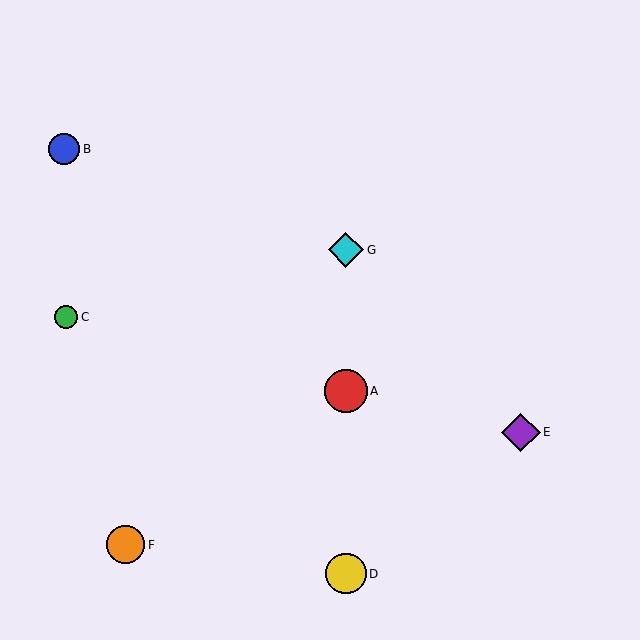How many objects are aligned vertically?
3 objects (A, D, G) are aligned vertically.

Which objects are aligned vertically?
Objects A, D, G are aligned vertically.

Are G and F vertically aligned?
No, G is at x≈346 and F is at x≈126.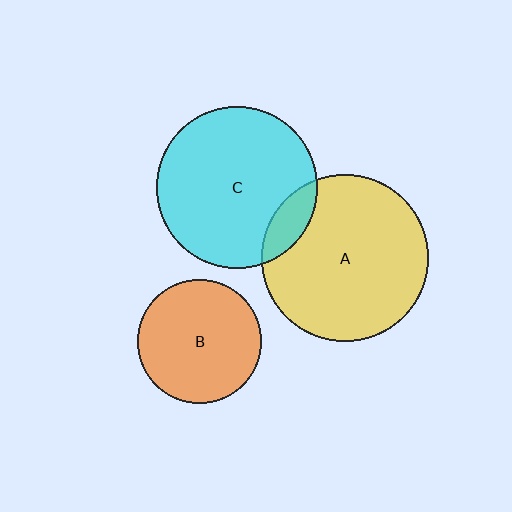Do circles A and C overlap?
Yes.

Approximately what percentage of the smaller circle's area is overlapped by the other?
Approximately 10%.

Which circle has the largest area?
Circle A (yellow).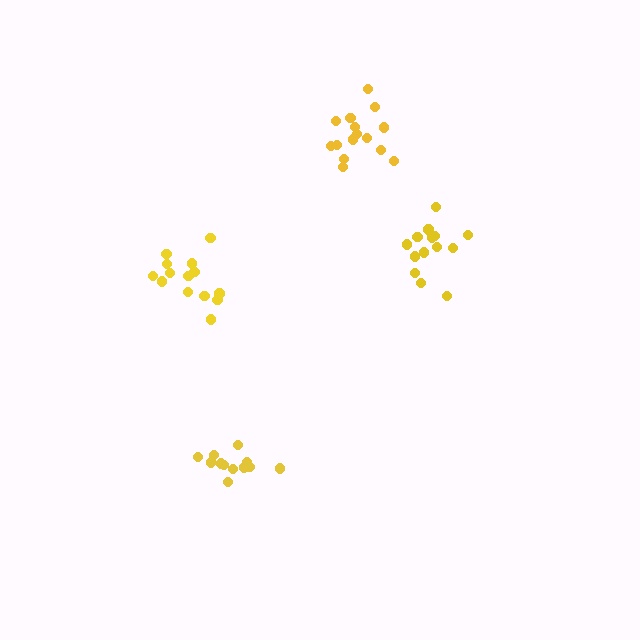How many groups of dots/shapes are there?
There are 4 groups.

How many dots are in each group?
Group 1: 12 dots, Group 2: 15 dots, Group 3: 14 dots, Group 4: 14 dots (55 total).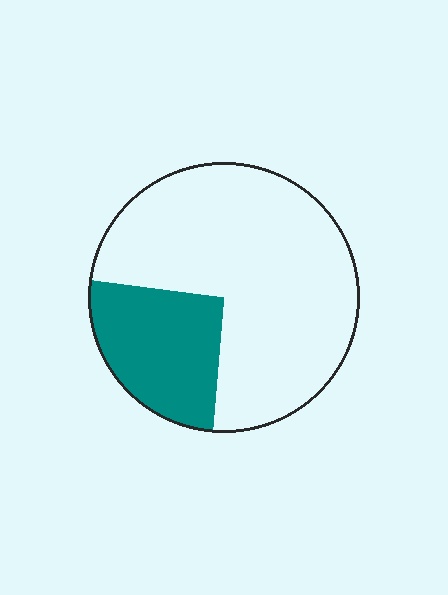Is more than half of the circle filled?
No.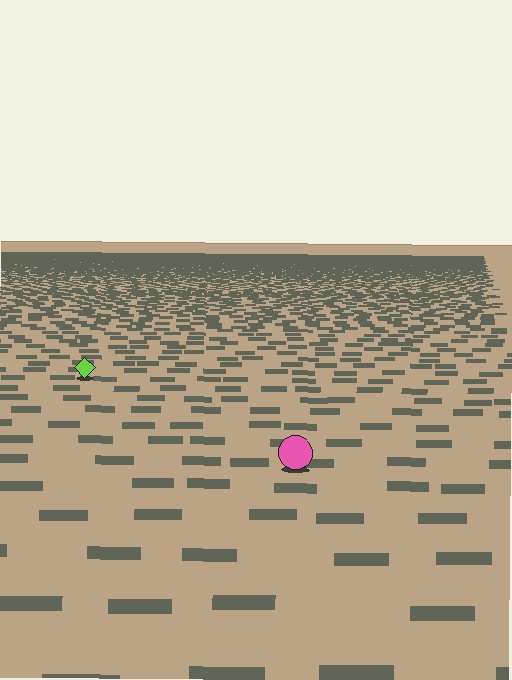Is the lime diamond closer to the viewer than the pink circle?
No. The pink circle is closer — you can tell from the texture gradient: the ground texture is coarser near it.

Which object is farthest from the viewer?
The lime diamond is farthest from the viewer. It appears smaller and the ground texture around it is denser.